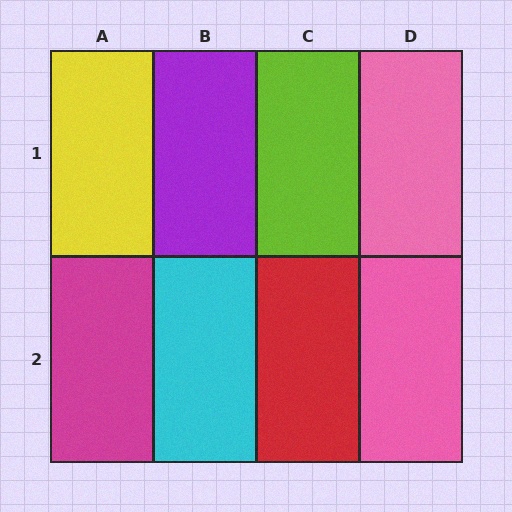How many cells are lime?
1 cell is lime.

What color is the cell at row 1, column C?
Lime.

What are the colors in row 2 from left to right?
Magenta, cyan, red, pink.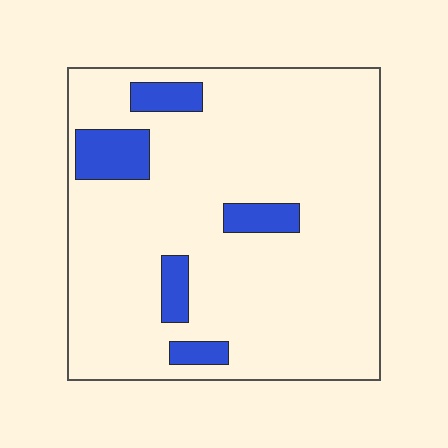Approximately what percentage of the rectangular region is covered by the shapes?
Approximately 10%.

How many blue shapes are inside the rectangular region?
5.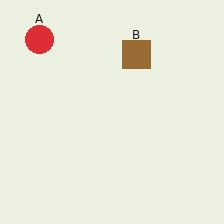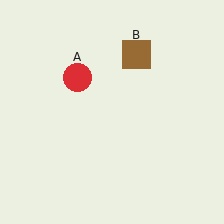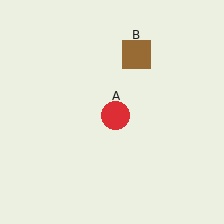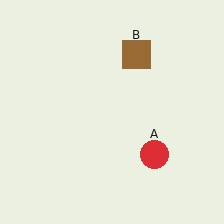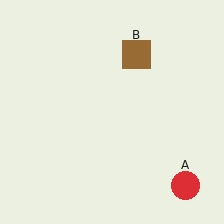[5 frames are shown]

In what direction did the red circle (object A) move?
The red circle (object A) moved down and to the right.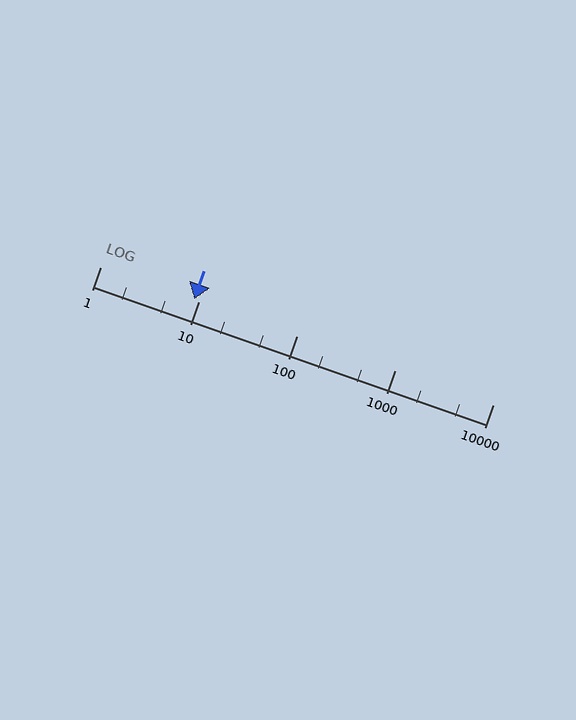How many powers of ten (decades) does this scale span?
The scale spans 4 decades, from 1 to 10000.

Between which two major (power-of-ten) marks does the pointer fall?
The pointer is between 1 and 10.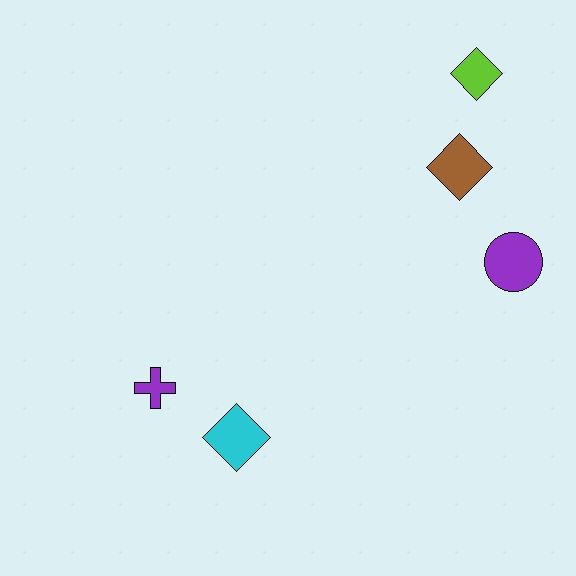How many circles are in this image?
There is 1 circle.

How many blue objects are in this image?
There are no blue objects.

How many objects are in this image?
There are 5 objects.